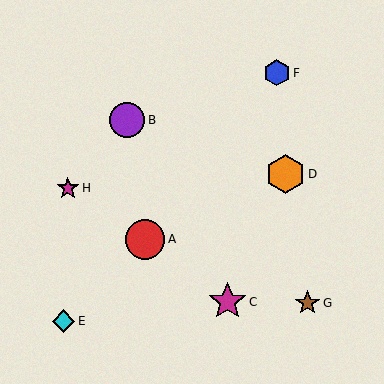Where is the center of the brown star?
The center of the brown star is at (308, 303).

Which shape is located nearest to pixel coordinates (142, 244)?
The red circle (labeled A) at (145, 239) is nearest to that location.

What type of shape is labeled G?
Shape G is a brown star.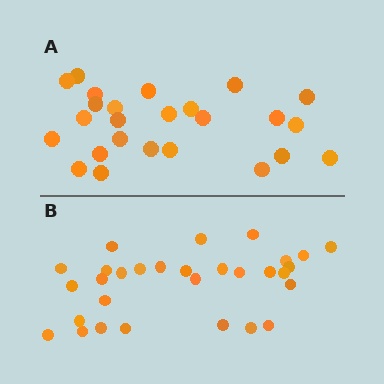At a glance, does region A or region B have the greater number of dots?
Region B (the bottom region) has more dots.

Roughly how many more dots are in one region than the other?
Region B has about 5 more dots than region A.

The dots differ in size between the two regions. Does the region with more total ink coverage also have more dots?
No. Region A has more total ink coverage because its dots are larger, but region B actually contains more individual dots. Total area can be misleading — the number of items is what matters here.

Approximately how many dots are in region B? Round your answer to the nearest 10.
About 30 dots.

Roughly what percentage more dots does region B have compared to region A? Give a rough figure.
About 20% more.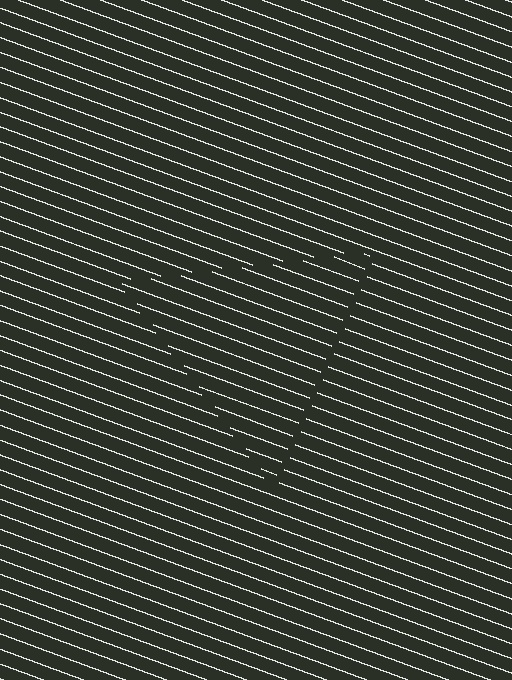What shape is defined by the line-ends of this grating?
An illusory triangle. The interior of the shape contains the same grating, shifted by half a period — the contour is defined by the phase discontinuity where line-ends from the inner and outer gratings abut.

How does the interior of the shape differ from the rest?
The interior of the shape contains the same grating, shifted by half a period — the contour is defined by the phase discontinuity where line-ends from the inner and outer gratings abut.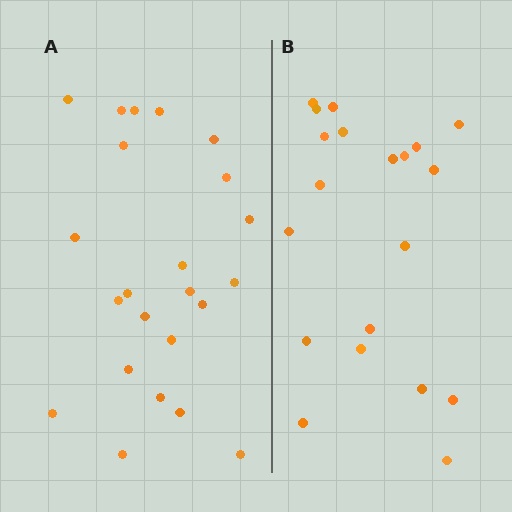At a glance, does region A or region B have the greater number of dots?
Region A (the left region) has more dots.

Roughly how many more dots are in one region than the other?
Region A has just a few more — roughly 2 or 3 more dots than region B.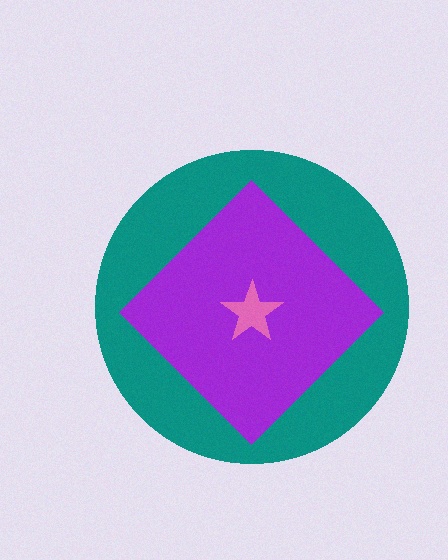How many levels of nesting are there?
3.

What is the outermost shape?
The teal circle.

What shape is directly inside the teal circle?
The purple diamond.